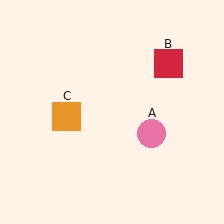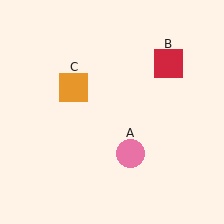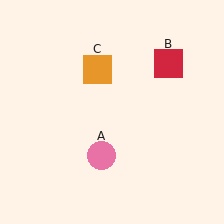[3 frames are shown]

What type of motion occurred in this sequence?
The pink circle (object A), orange square (object C) rotated clockwise around the center of the scene.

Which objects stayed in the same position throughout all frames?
Red square (object B) remained stationary.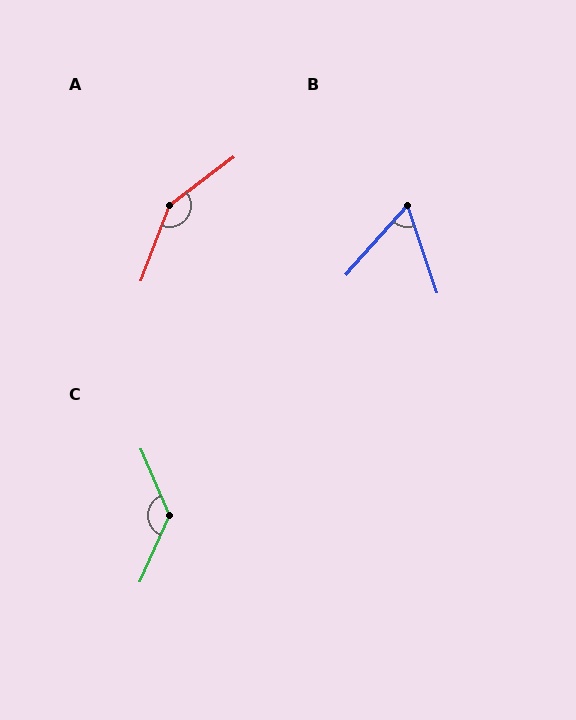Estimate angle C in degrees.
Approximately 133 degrees.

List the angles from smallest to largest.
B (60°), C (133°), A (148°).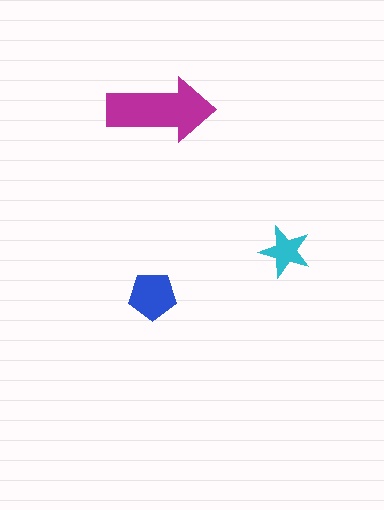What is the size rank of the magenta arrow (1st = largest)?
1st.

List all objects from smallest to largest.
The cyan star, the blue pentagon, the magenta arrow.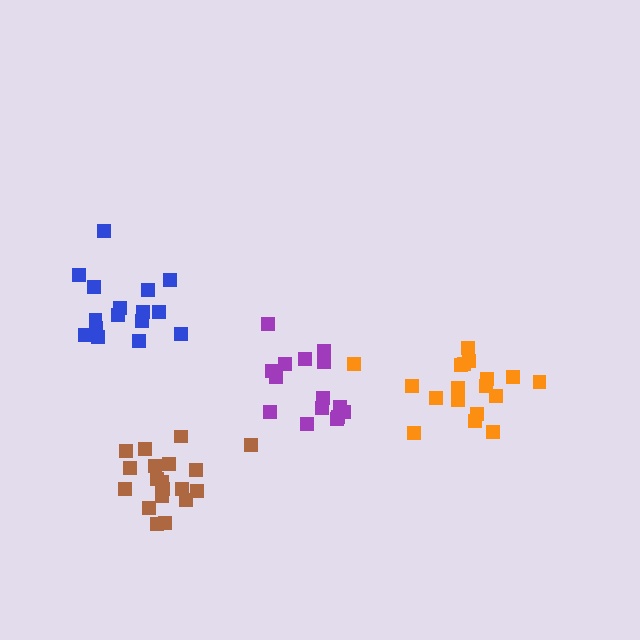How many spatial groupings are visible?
There are 4 spatial groupings.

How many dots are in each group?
Group 1: 19 dots, Group 2: 15 dots, Group 3: 16 dots, Group 4: 18 dots (68 total).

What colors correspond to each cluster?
The clusters are colored: brown, purple, blue, orange.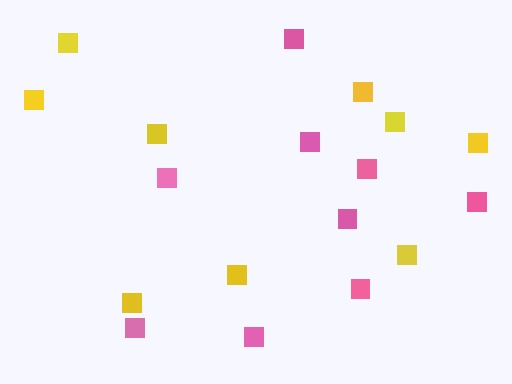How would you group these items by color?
There are 2 groups: one group of yellow squares (9) and one group of pink squares (9).